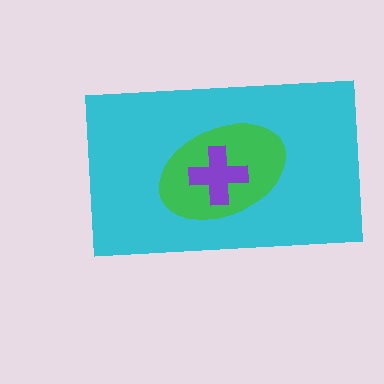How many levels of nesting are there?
3.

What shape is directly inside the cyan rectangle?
The green ellipse.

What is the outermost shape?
The cyan rectangle.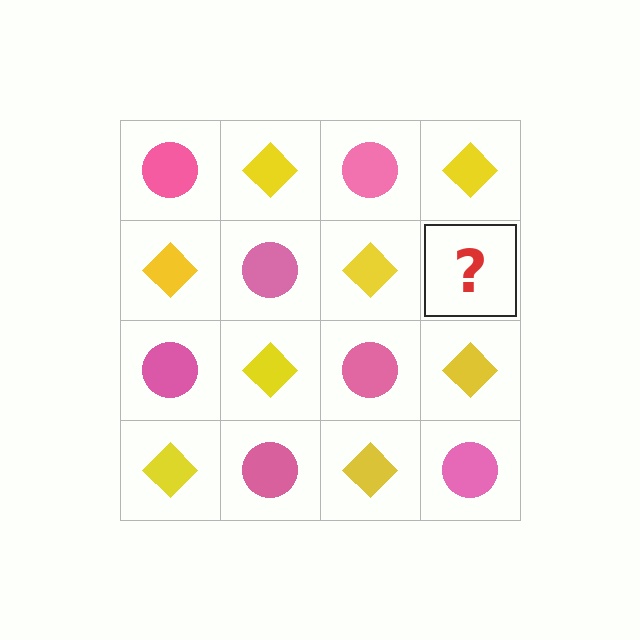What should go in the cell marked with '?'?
The missing cell should contain a pink circle.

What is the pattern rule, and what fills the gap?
The rule is that it alternates pink circle and yellow diamond in a checkerboard pattern. The gap should be filled with a pink circle.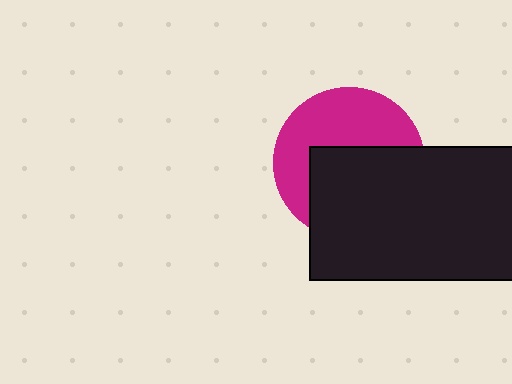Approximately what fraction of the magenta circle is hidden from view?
Roughly 52% of the magenta circle is hidden behind the black rectangle.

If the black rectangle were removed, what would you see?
You would see the complete magenta circle.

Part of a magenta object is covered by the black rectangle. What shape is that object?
It is a circle.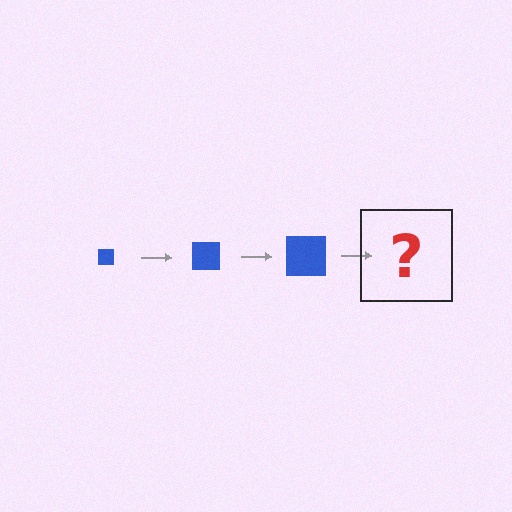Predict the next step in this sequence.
The next step is a blue square, larger than the previous one.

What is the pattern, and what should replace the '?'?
The pattern is that the square gets progressively larger each step. The '?' should be a blue square, larger than the previous one.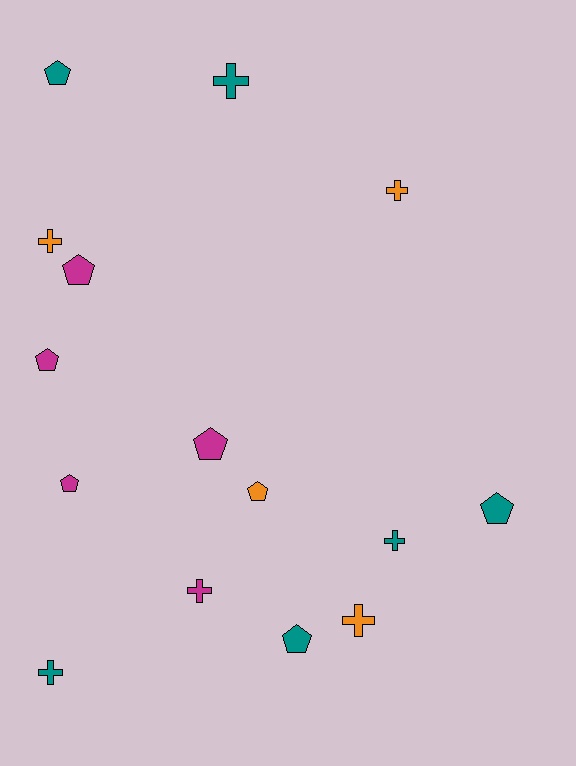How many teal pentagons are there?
There are 3 teal pentagons.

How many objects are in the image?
There are 15 objects.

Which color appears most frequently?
Teal, with 6 objects.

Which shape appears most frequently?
Pentagon, with 8 objects.